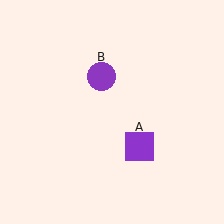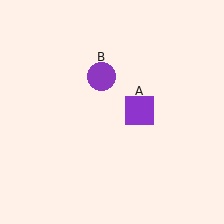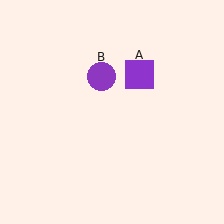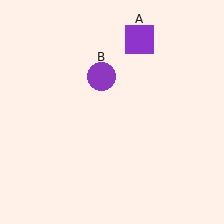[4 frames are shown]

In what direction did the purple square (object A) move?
The purple square (object A) moved up.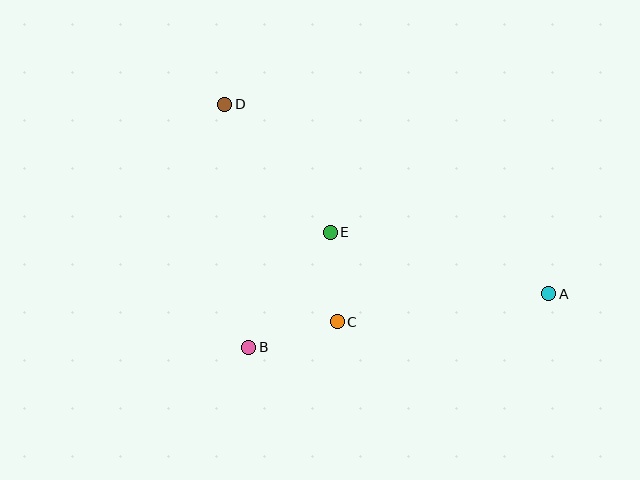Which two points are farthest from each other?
Points A and D are farthest from each other.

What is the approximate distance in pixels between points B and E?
The distance between B and E is approximately 141 pixels.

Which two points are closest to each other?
Points C and E are closest to each other.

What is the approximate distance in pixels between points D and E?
The distance between D and E is approximately 166 pixels.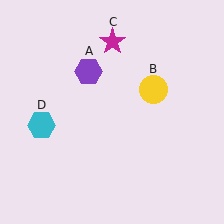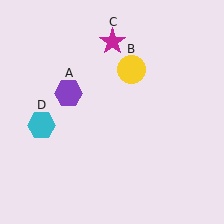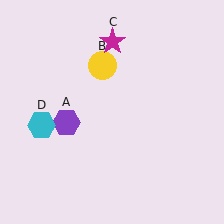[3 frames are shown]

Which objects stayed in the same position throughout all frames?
Magenta star (object C) and cyan hexagon (object D) remained stationary.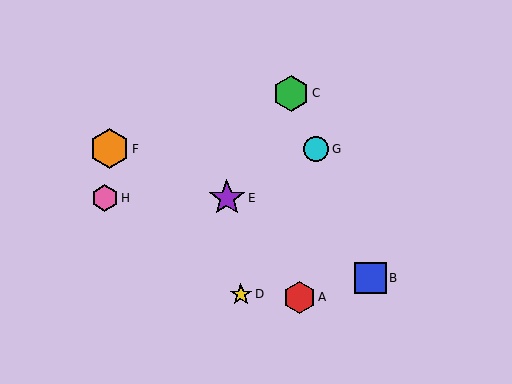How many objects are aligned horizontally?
2 objects (E, H) are aligned horizontally.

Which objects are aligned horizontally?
Objects E, H are aligned horizontally.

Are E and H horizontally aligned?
Yes, both are at y≈198.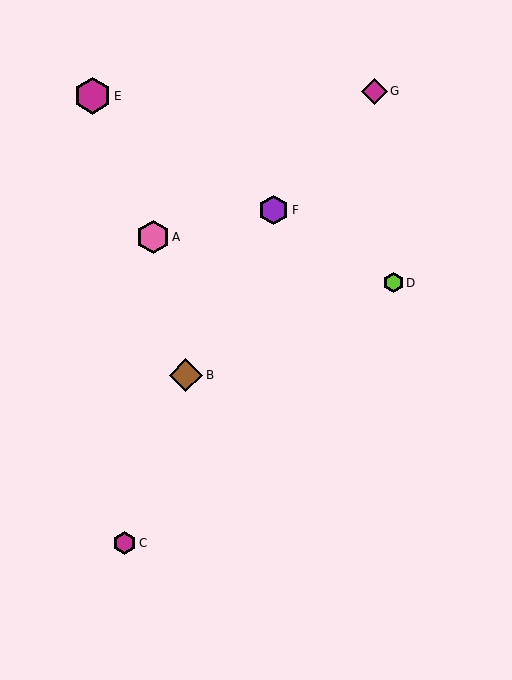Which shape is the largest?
The magenta hexagon (labeled E) is the largest.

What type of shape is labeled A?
Shape A is a pink hexagon.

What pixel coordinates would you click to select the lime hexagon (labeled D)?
Click at (393, 283) to select the lime hexagon D.